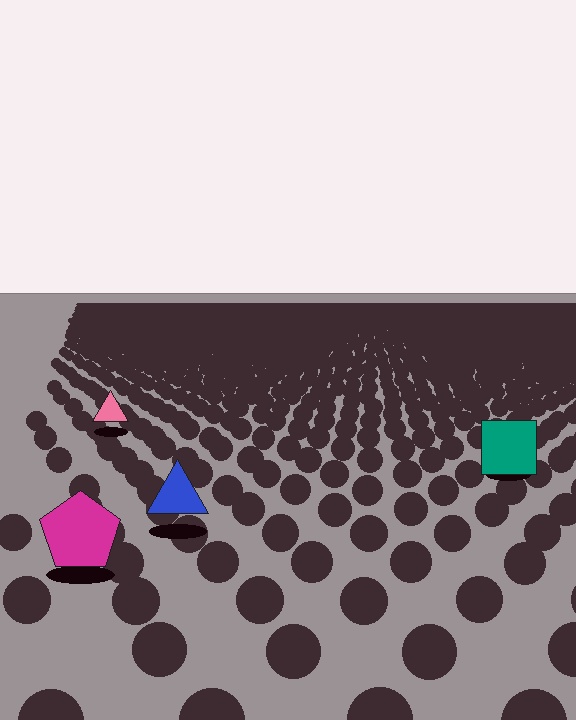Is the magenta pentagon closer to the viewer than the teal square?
Yes. The magenta pentagon is closer — you can tell from the texture gradient: the ground texture is coarser near it.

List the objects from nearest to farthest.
From nearest to farthest: the magenta pentagon, the blue triangle, the teal square, the pink triangle.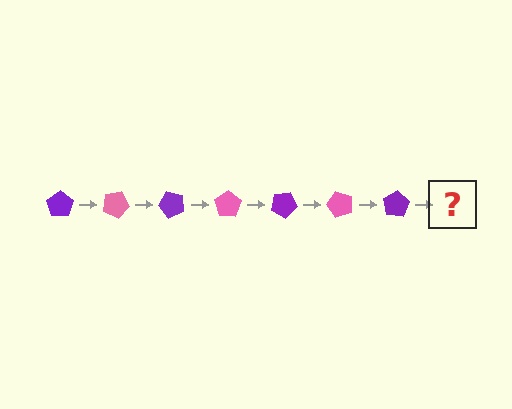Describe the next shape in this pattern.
It should be a pink pentagon, rotated 175 degrees from the start.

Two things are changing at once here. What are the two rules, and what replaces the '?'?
The two rules are that it rotates 25 degrees each step and the color cycles through purple and pink. The '?' should be a pink pentagon, rotated 175 degrees from the start.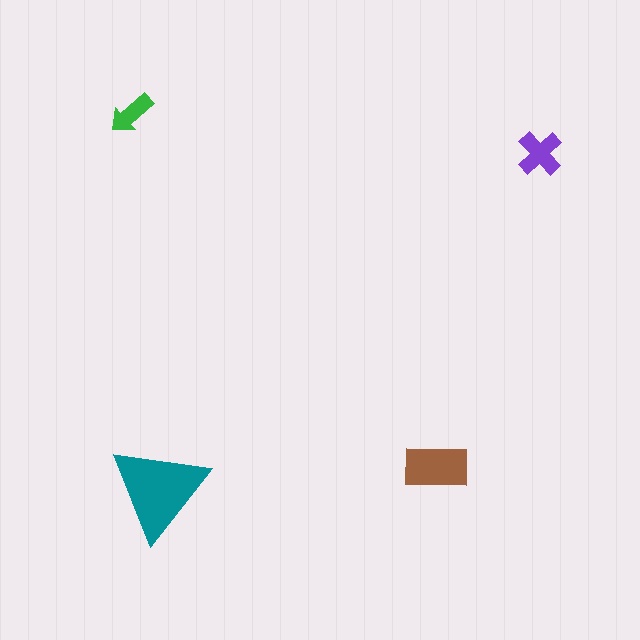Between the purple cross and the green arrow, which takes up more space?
The purple cross.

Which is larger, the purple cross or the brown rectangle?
The brown rectangle.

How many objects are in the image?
There are 4 objects in the image.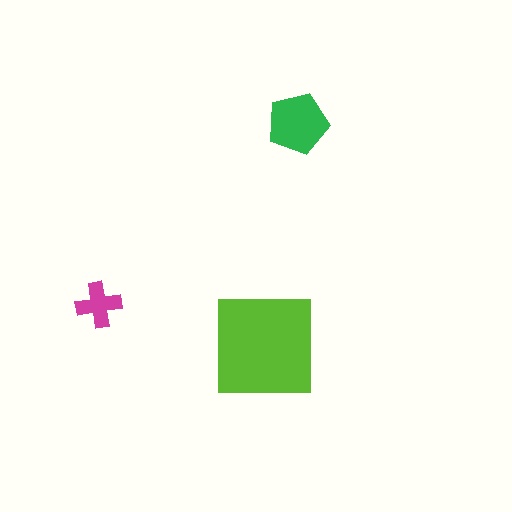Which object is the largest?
The lime square.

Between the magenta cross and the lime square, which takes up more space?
The lime square.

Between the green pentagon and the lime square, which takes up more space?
The lime square.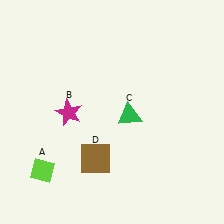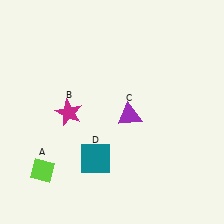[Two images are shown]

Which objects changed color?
C changed from green to purple. D changed from brown to teal.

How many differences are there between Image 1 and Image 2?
There are 2 differences between the two images.